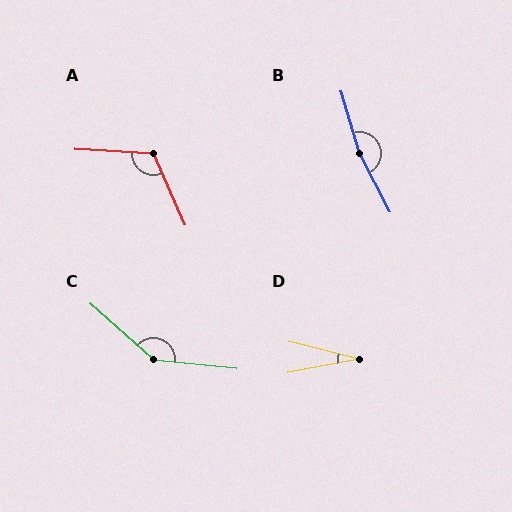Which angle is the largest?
B, at approximately 169 degrees.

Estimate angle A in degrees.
Approximately 117 degrees.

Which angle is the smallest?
D, at approximately 25 degrees.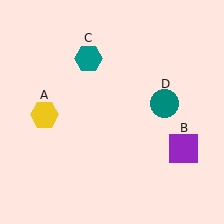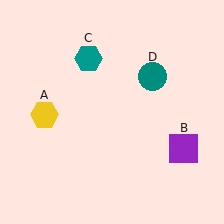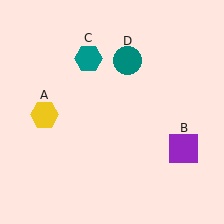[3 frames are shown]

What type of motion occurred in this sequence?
The teal circle (object D) rotated counterclockwise around the center of the scene.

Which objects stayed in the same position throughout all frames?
Yellow hexagon (object A) and purple square (object B) and teal hexagon (object C) remained stationary.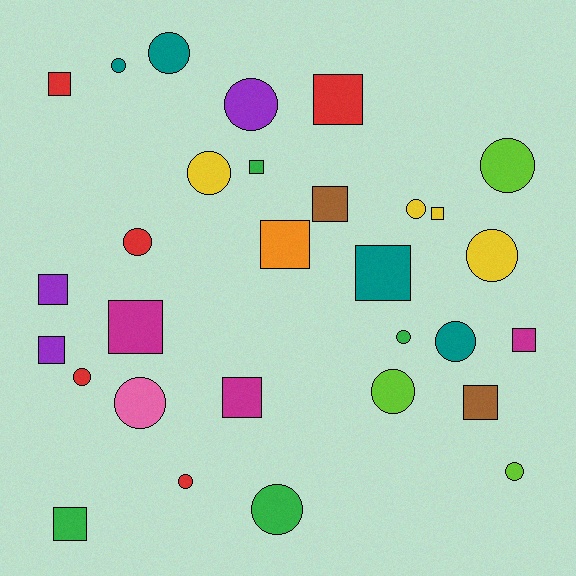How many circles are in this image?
There are 16 circles.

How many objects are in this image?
There are 30 objects.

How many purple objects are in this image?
There are 3 purple objects.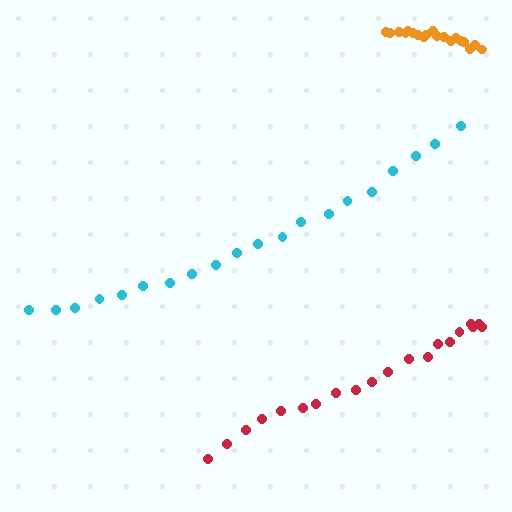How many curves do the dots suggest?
There are 3 distinct paths.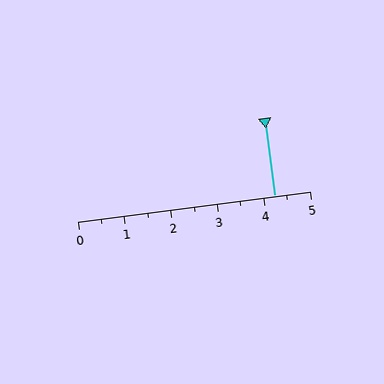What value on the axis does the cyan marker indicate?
The marker indicates approximately 4.2.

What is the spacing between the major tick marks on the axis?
The major ticks are spaced 1 apart.